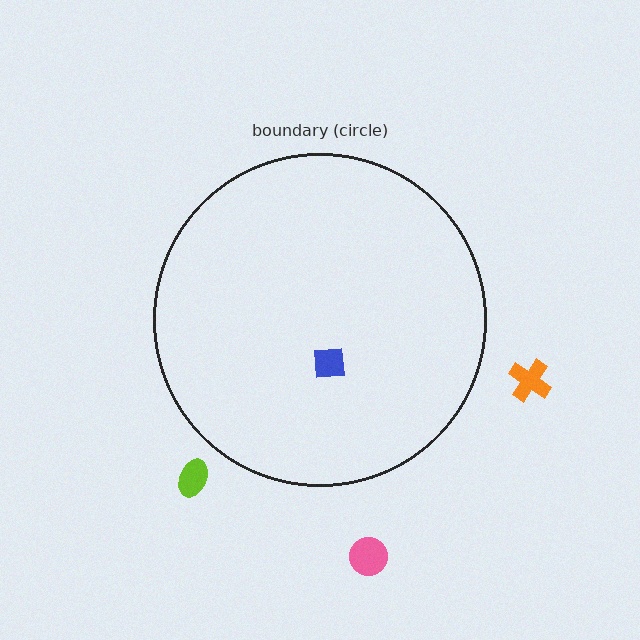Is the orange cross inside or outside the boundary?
Outside.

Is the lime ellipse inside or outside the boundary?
Outside.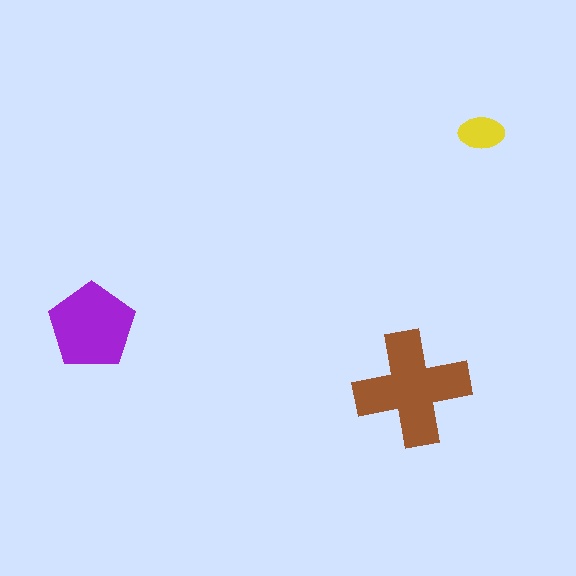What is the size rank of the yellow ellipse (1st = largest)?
3rd.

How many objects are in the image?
There are 3 objects in the image.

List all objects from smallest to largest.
The yellow ellipse, the purple pentagon, the brown cross.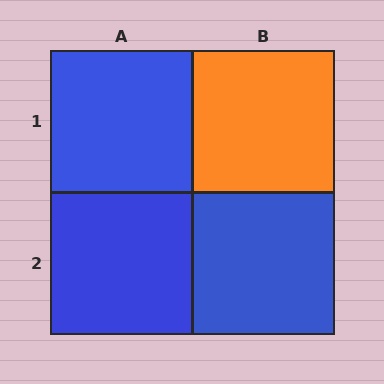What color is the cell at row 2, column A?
Blue.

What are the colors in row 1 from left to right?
Blue, orange.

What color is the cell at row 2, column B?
Blue.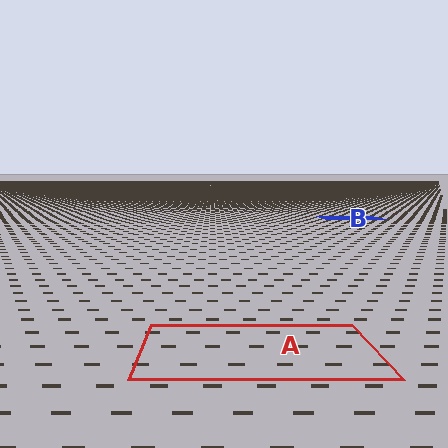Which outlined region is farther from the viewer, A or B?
Region B is farther from the viewer — the texture elements inside it appear smaller and more densely packed.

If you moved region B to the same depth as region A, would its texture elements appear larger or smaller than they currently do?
They would appear larger. At a closer depth, the same texture elements are projected at a bigger on-screen size.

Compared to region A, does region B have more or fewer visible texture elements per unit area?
Region B has more texture elements per unit area — they are packed more densely because it is farther away.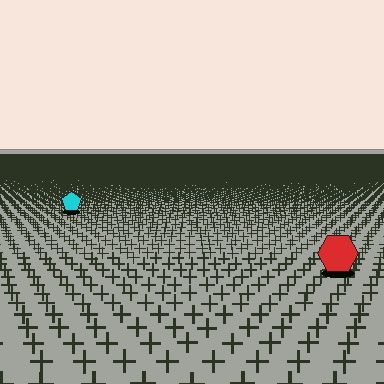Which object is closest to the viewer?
The red hexagon is closest. The texture marks near it are larger and more spread out.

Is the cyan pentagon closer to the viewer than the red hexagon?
No. The red hexagon is closer — you can tell from the texture gradient: the ground texture is coarser near it.